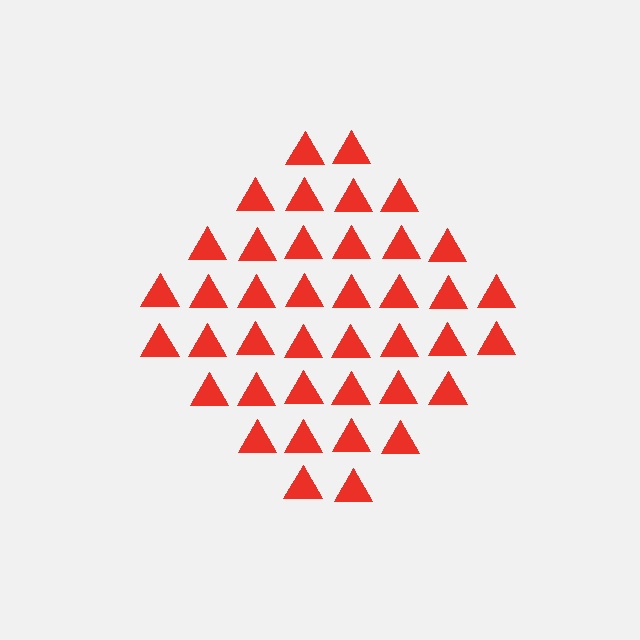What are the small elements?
The small elements are triangles.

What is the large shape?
The large shape is a diamond.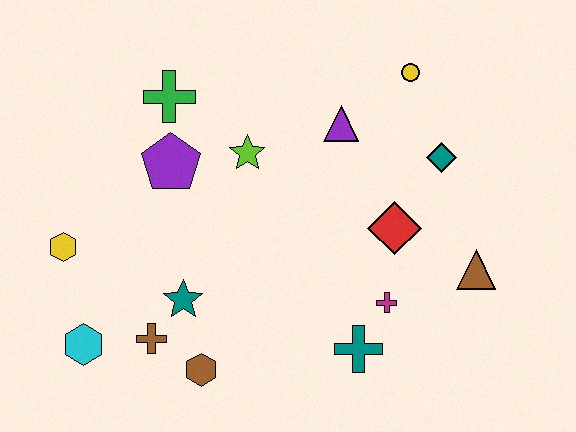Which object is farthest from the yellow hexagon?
The brown triangle is farthest from the yellow hexagon.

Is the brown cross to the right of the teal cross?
No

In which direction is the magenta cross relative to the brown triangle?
The magenta cross is to the left of the brown triangle.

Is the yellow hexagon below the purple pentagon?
Yes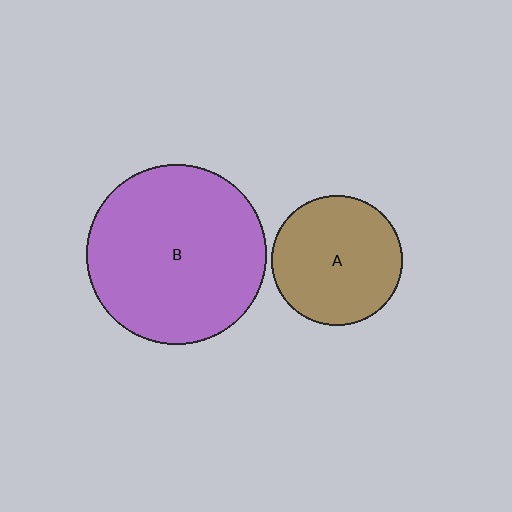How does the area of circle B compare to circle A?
Approximately 1.9 times.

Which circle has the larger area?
Circle B (purple).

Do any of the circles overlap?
No, none of the circles overlap.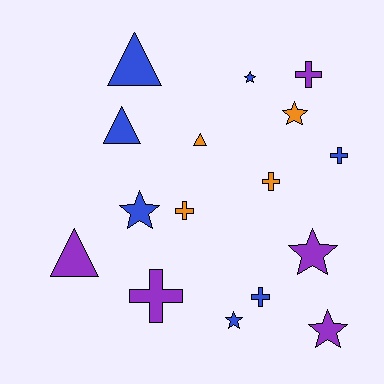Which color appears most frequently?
Blue, with 7 objects.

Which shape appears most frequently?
Star, with 6 objects.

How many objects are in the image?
There are 16 objects.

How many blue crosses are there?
There are 2 blue crosses.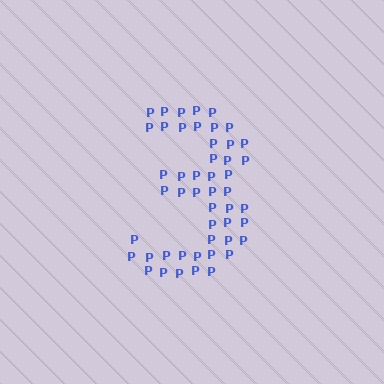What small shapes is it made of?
It is made of small letter P's.